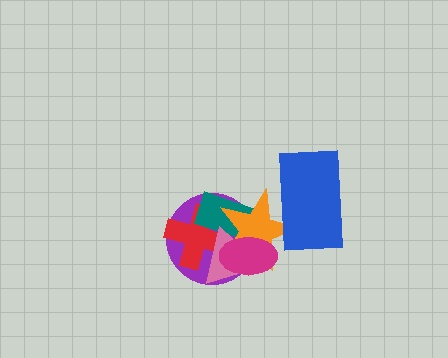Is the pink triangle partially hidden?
Yes, it is partially covered by another shape.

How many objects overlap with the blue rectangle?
1 object overlaps with the blue rectangle.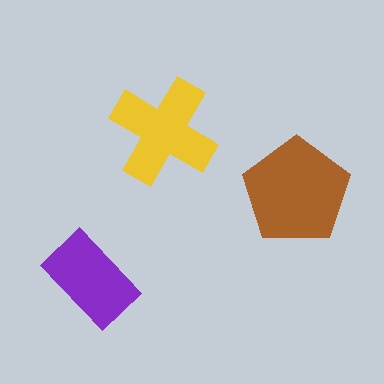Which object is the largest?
The brown pentagon.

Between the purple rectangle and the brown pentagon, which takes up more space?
The brown pentagon.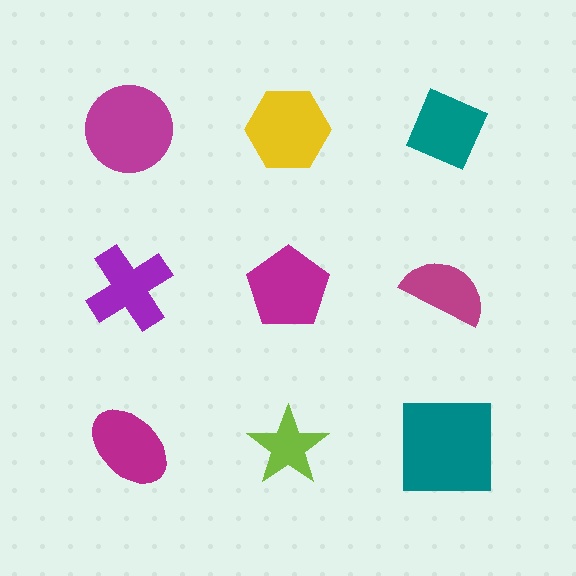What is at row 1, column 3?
A teal diamond.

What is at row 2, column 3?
A magenta semicircle.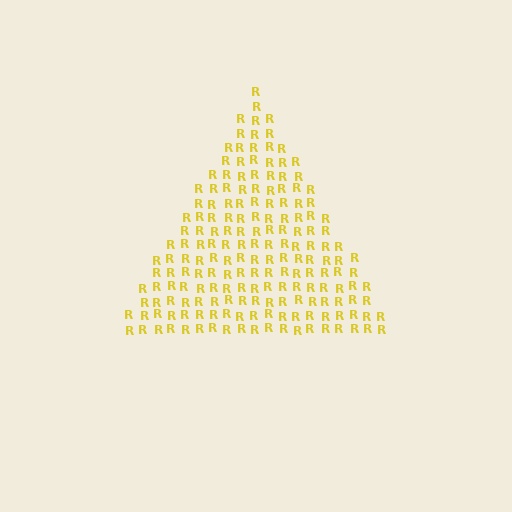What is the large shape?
The large shape is a triangle.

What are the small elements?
The small elements are letter R's.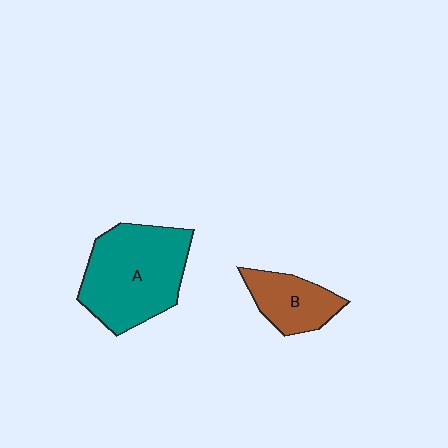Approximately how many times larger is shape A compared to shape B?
Approximately 2.1 times.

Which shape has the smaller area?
Shape B (brown).